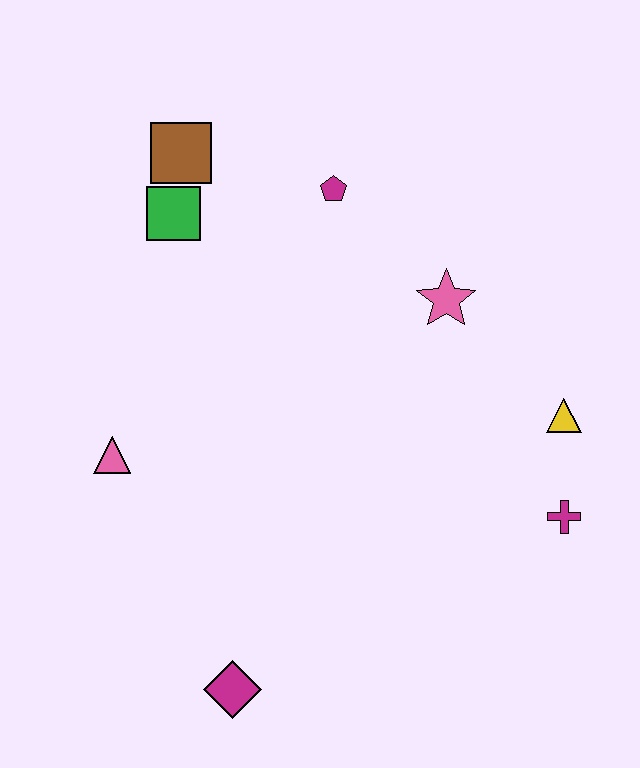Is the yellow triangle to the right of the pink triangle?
Yes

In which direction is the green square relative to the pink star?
The green square is to the left of the pink star.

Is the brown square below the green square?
No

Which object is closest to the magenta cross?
The yellow triangle is closest to the magenta cross.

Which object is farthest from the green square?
The magenta cross is farthest from the green square.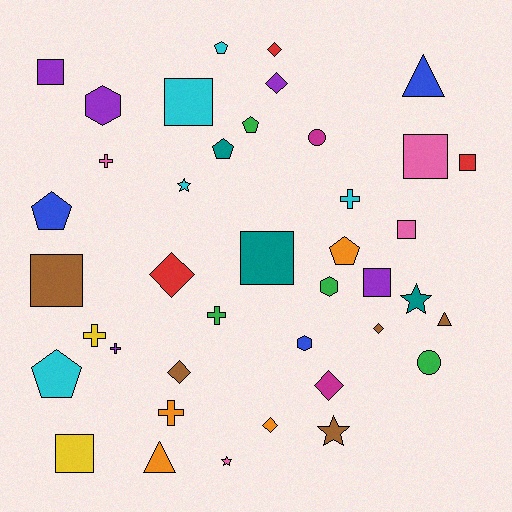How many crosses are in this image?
There are 6 crosses.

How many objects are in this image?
There are 40 objects.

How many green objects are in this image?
There are 4 green objects.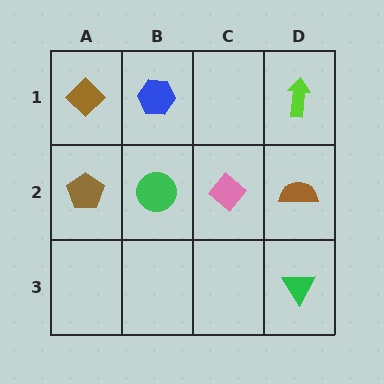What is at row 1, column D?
A lime arrow.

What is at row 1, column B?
A blue hexagon.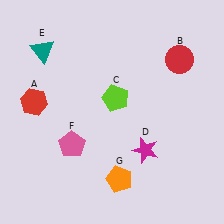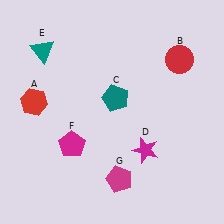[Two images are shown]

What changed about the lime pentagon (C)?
In Image 1, C is lime. In Image 2, it changed to teal.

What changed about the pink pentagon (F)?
In Image 1, F is pink. In Image 2, it changed to magenta.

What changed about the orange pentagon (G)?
In Image 1, G is orange. In Image 2, it changed to magenta.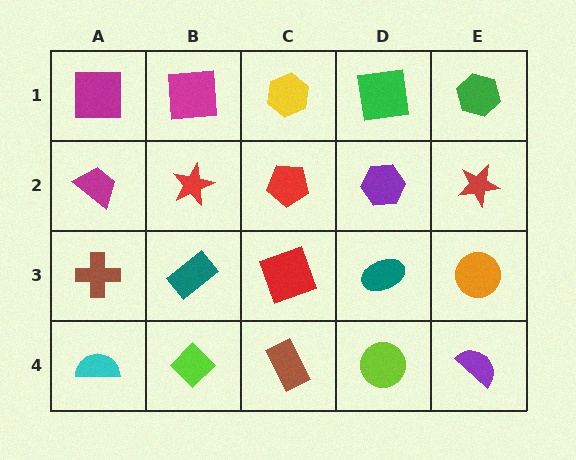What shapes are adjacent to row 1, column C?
A red pentagon (row 2, column C), a magenta square (row 1, column B), a green square (row 1, column D).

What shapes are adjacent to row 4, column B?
A teal rectangle (row 3, column B), a cyan semicircle (row 4, column A), a brown rectangle (row 4, column C).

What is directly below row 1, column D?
A purple hexagon.